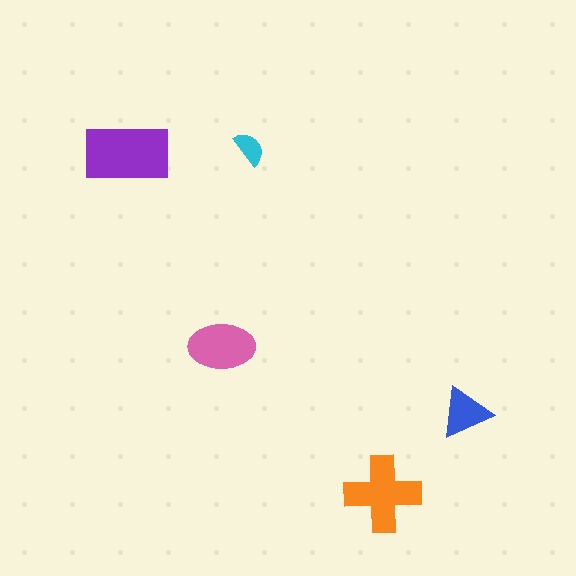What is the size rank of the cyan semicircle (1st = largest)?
5th.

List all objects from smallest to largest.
The cyan semicircle, the blue triangle, the pink ellipse, the orange cross, the purple rectangle.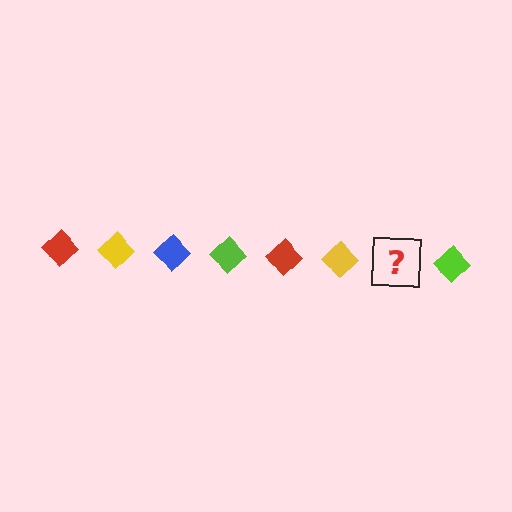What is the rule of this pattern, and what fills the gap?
The rule is that the pattern cycles through red, yellow, blue, lime diamonds. The gap should be filled with a blue diamond.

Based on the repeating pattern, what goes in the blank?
The blank should be a blue diamond.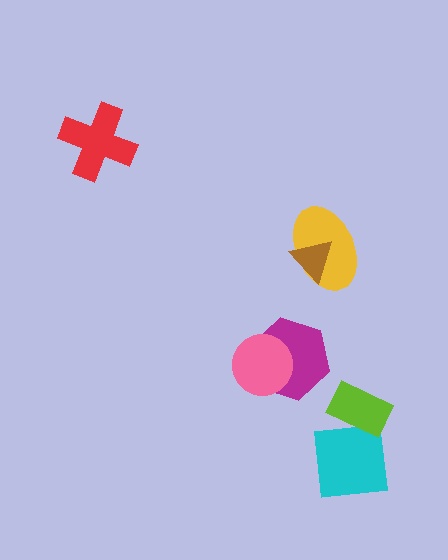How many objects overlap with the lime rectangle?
1 object overlaps with the lime rectangle.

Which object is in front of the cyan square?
The lime rectangle is in front of the cyan square.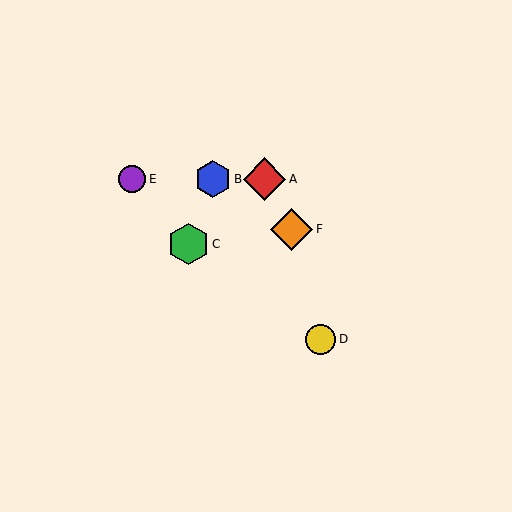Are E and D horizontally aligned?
No, E is at y≈179 and D is at y≈339.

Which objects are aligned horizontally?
Objects A, B, E are aligned horizontally.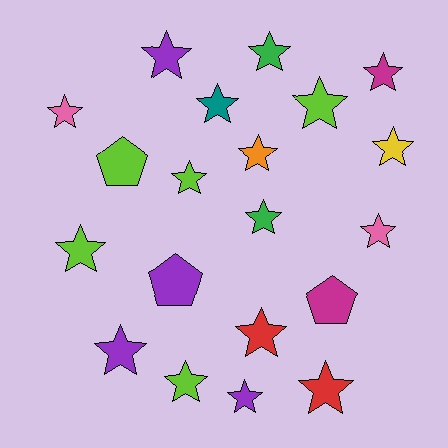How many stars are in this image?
There are 17 stars.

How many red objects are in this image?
There are 2 red objects.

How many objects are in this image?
There are 20 objects.